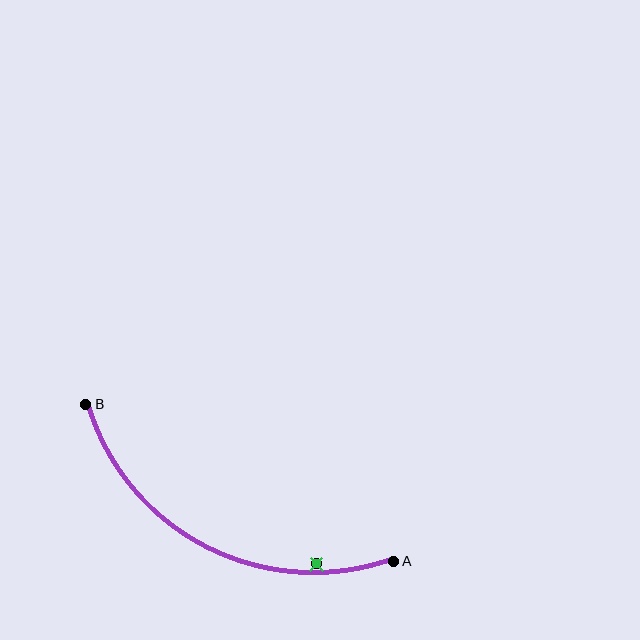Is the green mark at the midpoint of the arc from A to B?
No — the green mark does not lie on the arc at all. It sits slightly inside the curve.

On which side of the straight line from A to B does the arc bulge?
The arc bulges below the straight line connecting A and B.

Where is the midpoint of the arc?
The arc midpoint is the point on the curve farthest from the straight line joining A and B. It sits below that line.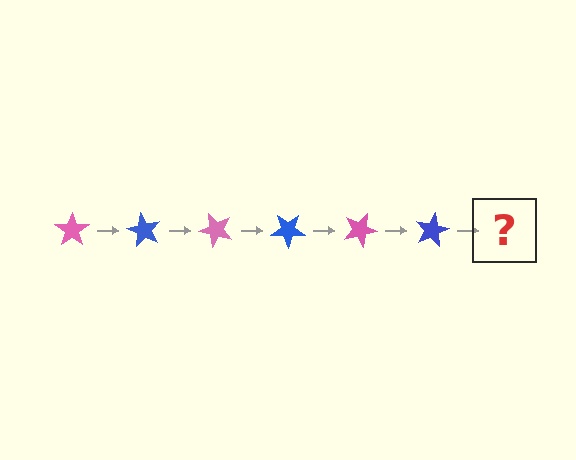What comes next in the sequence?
The next element should be a pink star, rotated 360 degrees from the start.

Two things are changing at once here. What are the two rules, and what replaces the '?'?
The two rules are that it rotates 60 degrees each step and the color cycles through pink and blue. The '?' should be a pink star, rotated 360 degrees from the start.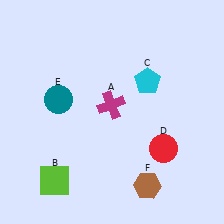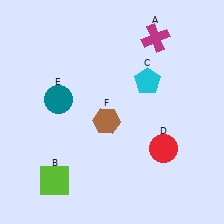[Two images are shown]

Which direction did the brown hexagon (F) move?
The brown hexagon (F) moved up.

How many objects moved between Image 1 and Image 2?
2 objects moved between the two images.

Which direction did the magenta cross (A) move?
The magenta cross (A) moved up.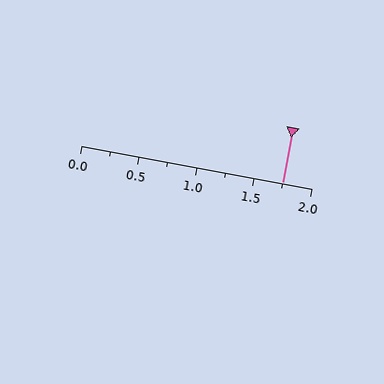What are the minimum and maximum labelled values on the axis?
The axis runs from 0.0 to 2.0.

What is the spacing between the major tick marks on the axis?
The major ticks are spaced 0.5 apart.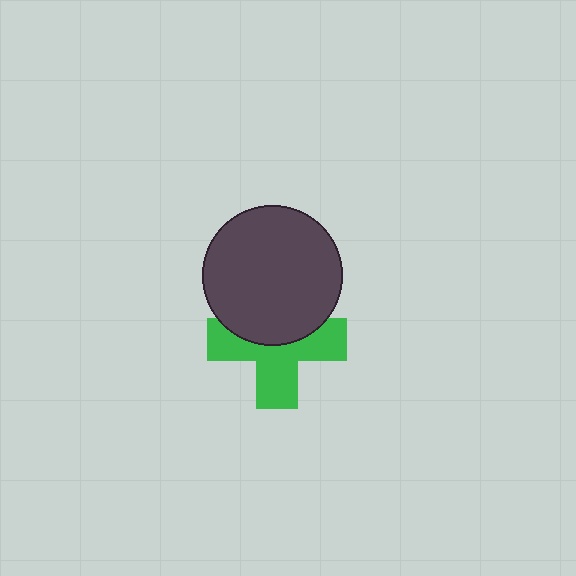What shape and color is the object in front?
The object in front is a dark gray circle.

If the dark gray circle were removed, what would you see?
You would see the complete green cross.